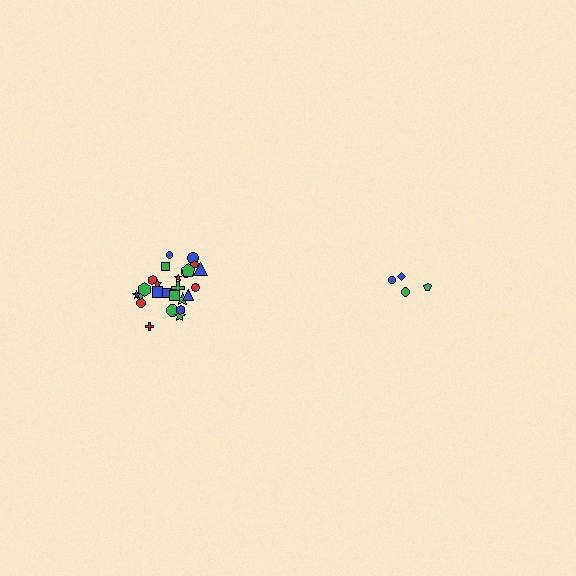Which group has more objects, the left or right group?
The left group.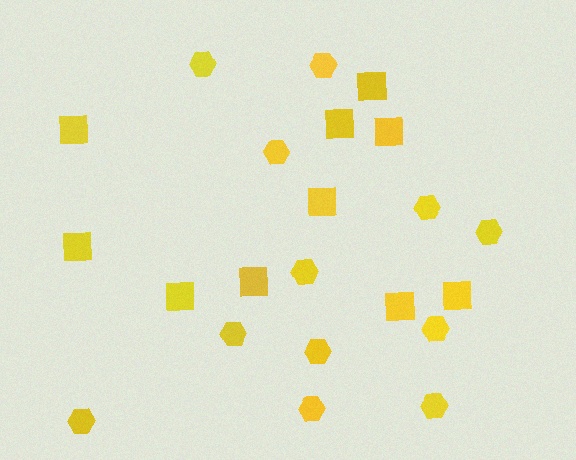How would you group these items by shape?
There are 2 groups: one group of squares (10) and one group of hexagons (12).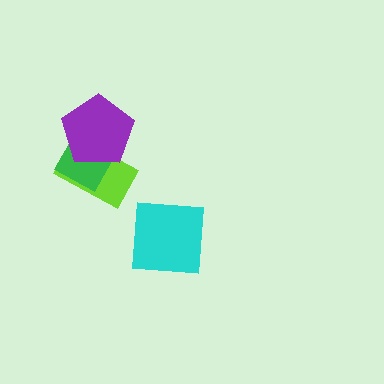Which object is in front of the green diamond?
The purple pentagon is in front of the green diamond.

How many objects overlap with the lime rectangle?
2 objects overlap with the lime rectangle.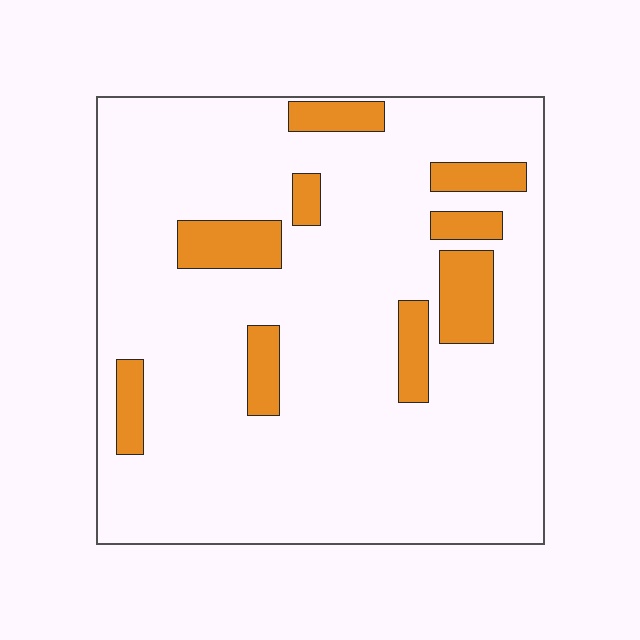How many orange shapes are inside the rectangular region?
9.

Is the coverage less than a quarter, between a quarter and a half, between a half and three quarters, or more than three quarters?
Less than a quarter.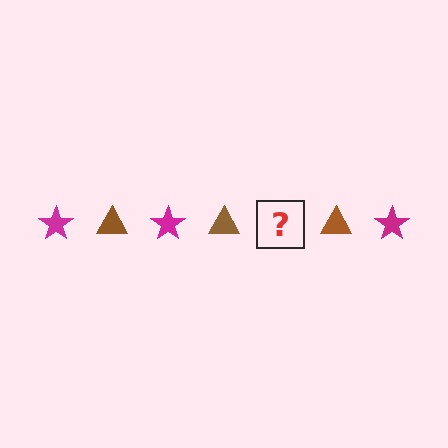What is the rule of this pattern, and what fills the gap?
The rule is that the pattern alternates between magenta star and brown triangle. The gap should be filled with a magenta star.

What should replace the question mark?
The question mark should be replaced with a magenta star.